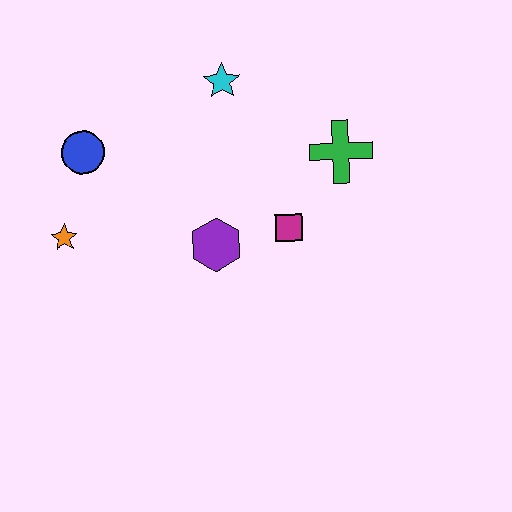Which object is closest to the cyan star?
The green cross is closest to the cyan star.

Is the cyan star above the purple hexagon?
Yes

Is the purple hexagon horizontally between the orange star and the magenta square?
Yes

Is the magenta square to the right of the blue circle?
Yes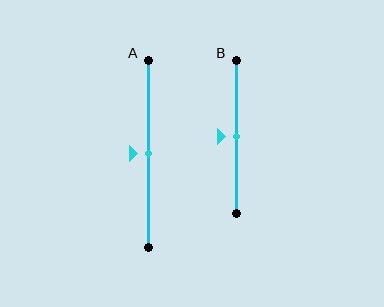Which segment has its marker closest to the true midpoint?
Segment A has its marker closest to the true midpoint.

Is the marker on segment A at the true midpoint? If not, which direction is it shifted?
Yes, the marker on segment A is at the true midpoint.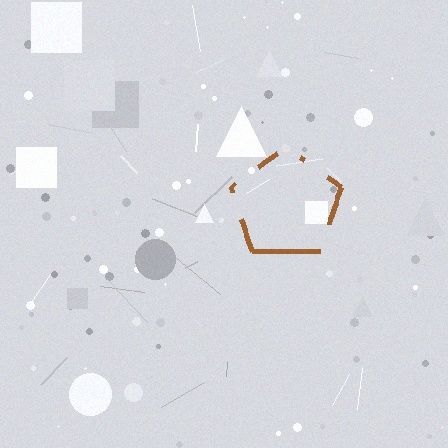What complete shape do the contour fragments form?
The contour fragments form a pentagon.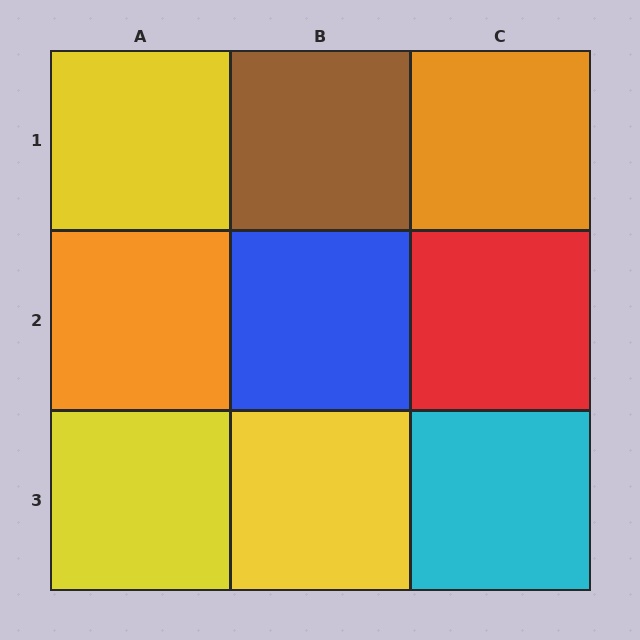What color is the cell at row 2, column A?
Orange.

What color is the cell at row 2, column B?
Blue.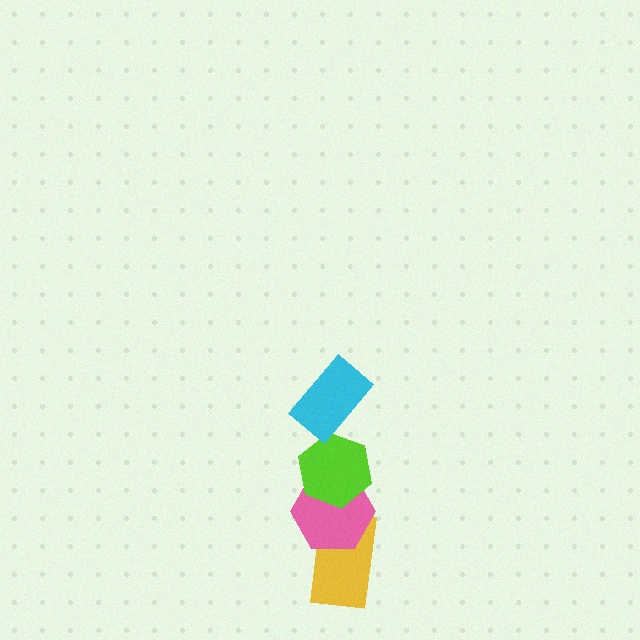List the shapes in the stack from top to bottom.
From top to bottom: the cyan rectangle, the lime hexagon, the pink hexagon, the yellow rectangle.